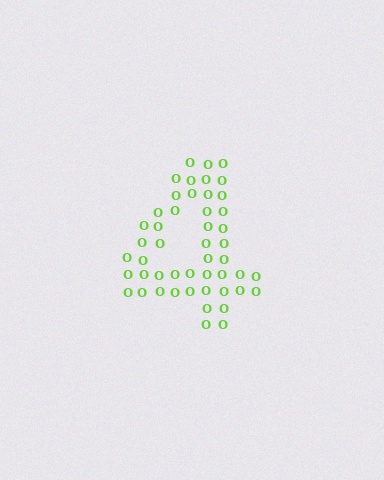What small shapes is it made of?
It is made of small letter O's.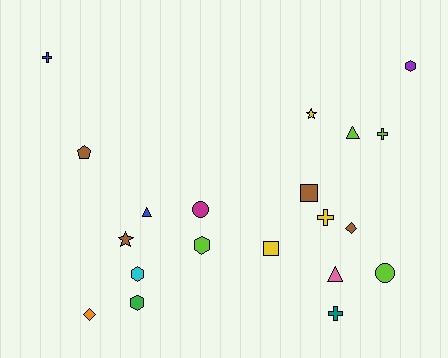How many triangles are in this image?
There are 3 triangles.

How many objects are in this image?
There are 20 objects.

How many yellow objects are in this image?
There are 3 yellow objects.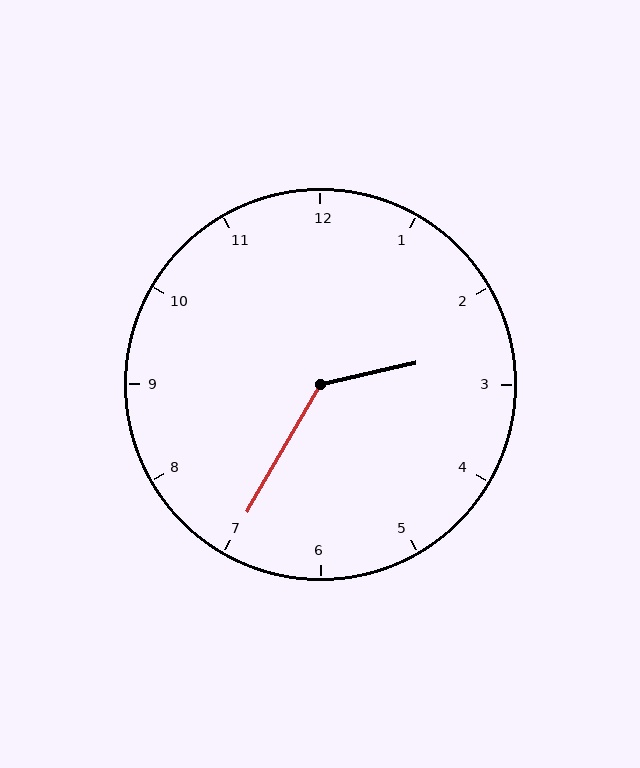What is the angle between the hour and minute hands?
Approximately 132 degrees.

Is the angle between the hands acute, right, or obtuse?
It is obtuse.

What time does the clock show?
2:35.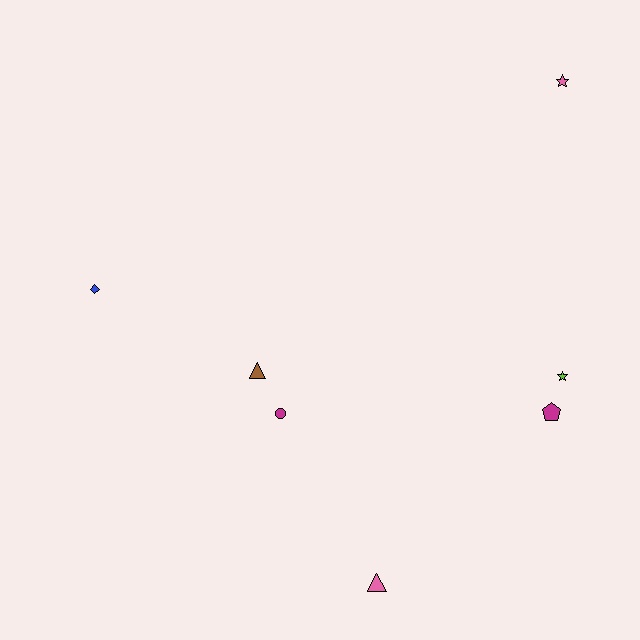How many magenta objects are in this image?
There are 2 magenta objects.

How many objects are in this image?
There are 7 objects.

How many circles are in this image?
There is 1 circle.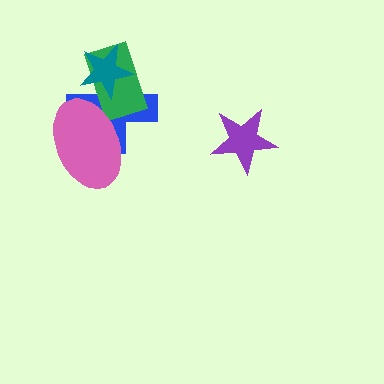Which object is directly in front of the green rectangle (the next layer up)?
The teal star is directly in front of the green rectangle.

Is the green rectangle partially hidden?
Yes, it is partially covered by another shape.